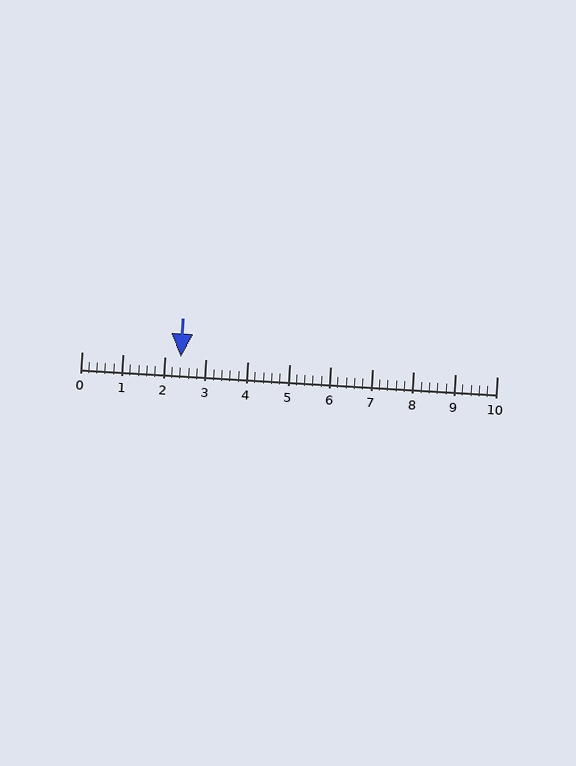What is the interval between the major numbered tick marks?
The major tick marks are spaced 1 units apart.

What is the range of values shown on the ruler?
The ruler shows values from 0 to 10.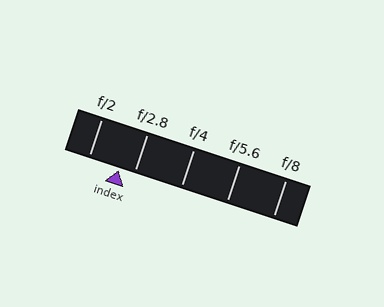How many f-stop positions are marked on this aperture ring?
There are 5 f-stop positions marked.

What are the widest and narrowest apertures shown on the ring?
The widest aperture shown is f/2 and the narrowest is f/8.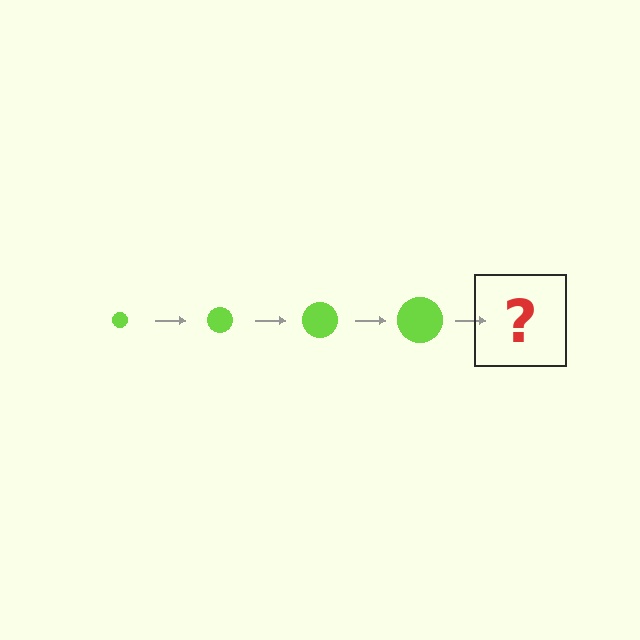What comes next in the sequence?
The next element should be a lime circle, larger than the previous one.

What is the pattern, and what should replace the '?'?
The pattern is that the circle gets progressively larger each step. The '?' should be a lime circle, larger than the previous one.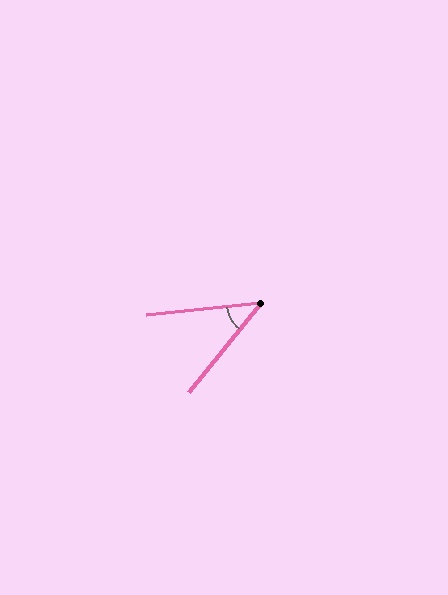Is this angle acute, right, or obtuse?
It is acute.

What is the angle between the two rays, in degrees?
Approximately 45 degrees.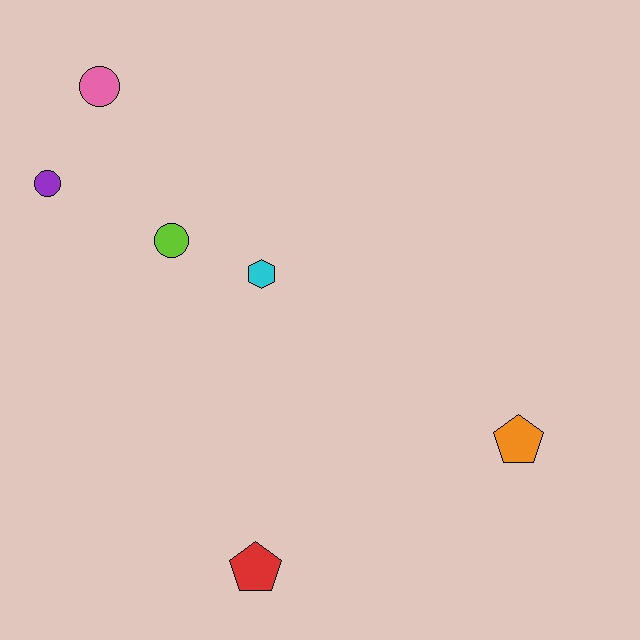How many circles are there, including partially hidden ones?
There are 3 circles.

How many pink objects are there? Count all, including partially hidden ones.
There is 1 pink object.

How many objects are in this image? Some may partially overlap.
There are 6 objects.